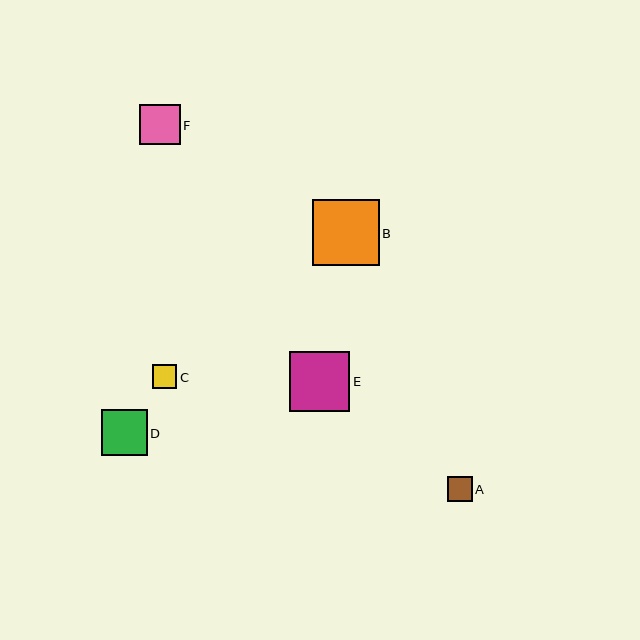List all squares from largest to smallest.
From largest to smallest: B, E, D, F, A, C.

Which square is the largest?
Square B is the largest with a size of approximately 67 pixels.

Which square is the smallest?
Square C is the smallest with a size of approximately 24 pixels.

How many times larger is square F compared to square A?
Square F is approximately 1.6 times the size of square A.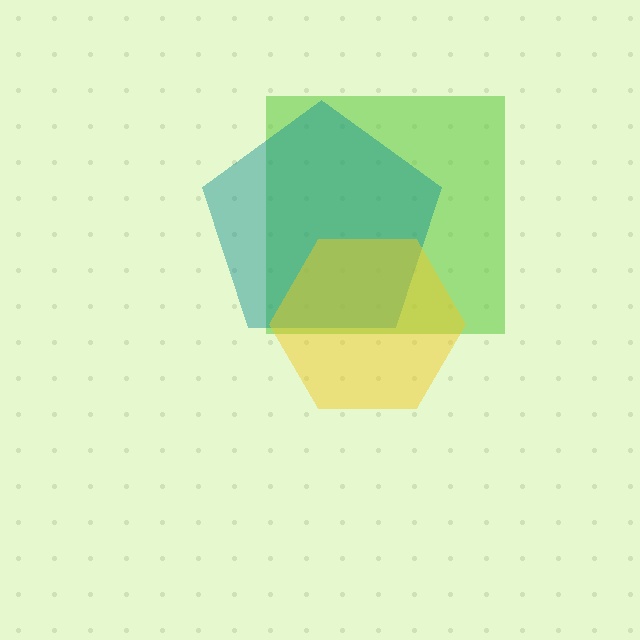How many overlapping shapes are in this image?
There are 3 overlapping shapes in the image.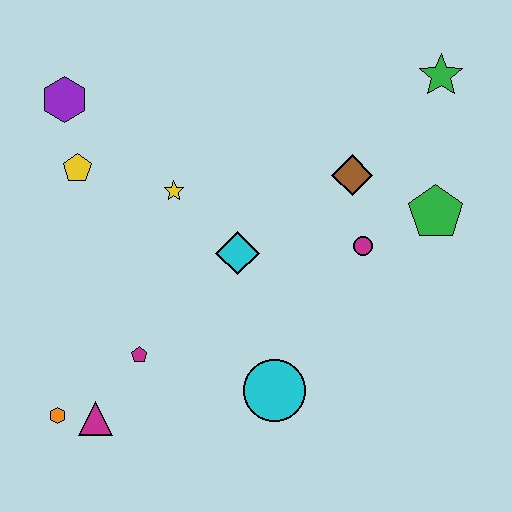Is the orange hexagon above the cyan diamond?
No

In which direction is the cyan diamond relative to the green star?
The cyan diamond is to the left of the green star.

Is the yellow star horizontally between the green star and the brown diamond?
No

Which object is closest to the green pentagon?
The magenta circle is closest to the green pentagon.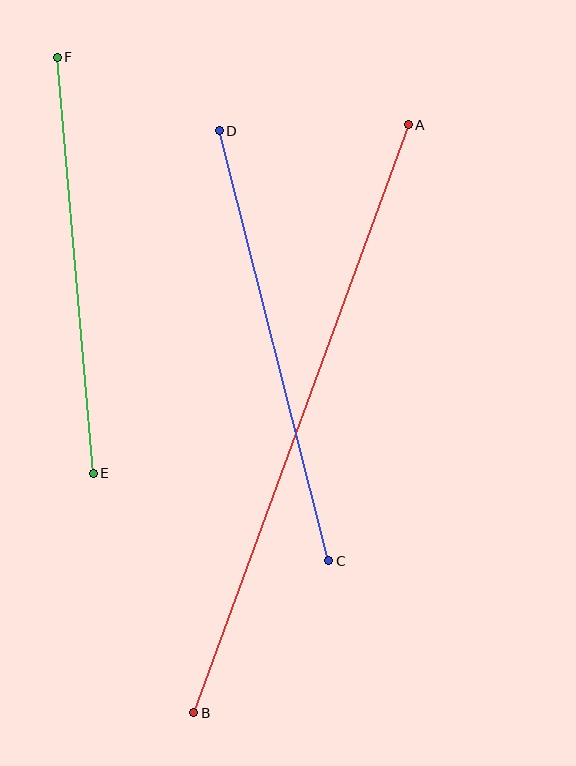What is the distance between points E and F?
The distance is approximately 418 pixels.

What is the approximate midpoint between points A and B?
The midpoint is at approximately (301, 419) pixels.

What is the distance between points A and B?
The distance is approximately 626 pixels.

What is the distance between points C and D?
The distance is approximately 444 pixels.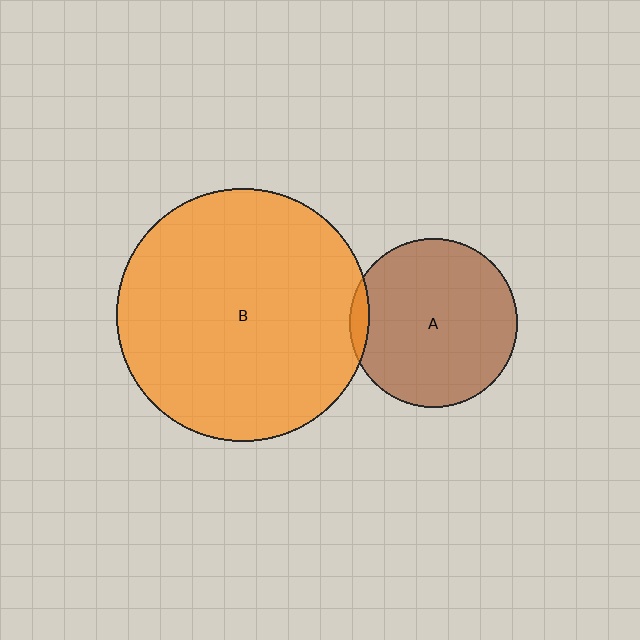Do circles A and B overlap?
Yes.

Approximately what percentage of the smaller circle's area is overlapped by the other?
Approximately 5%.